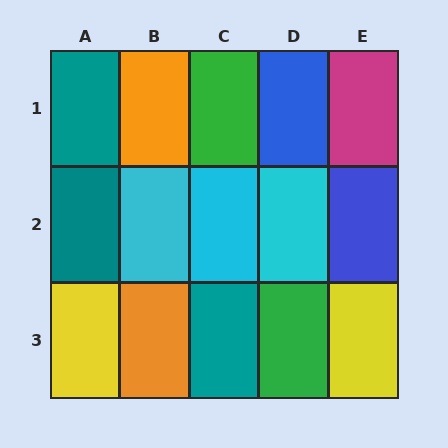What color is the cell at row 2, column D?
Cyan.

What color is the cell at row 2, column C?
Cyan.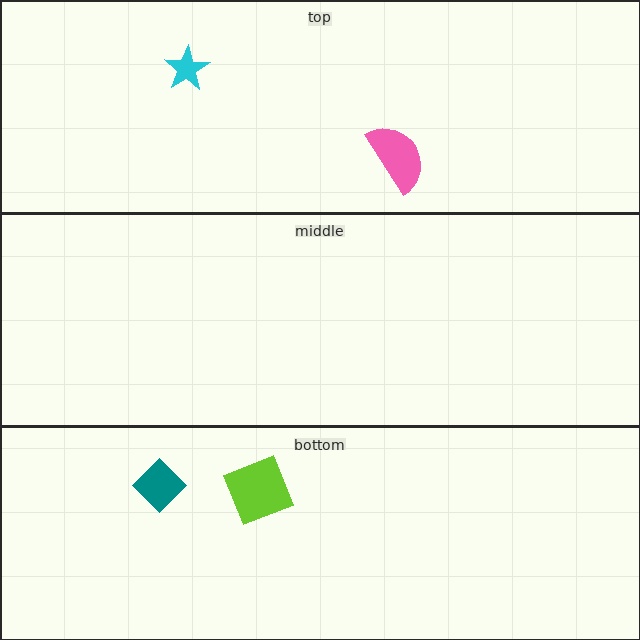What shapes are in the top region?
The cyan star, the pink semicircle.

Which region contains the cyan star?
The top region.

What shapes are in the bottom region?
The teal diamond, the lime square.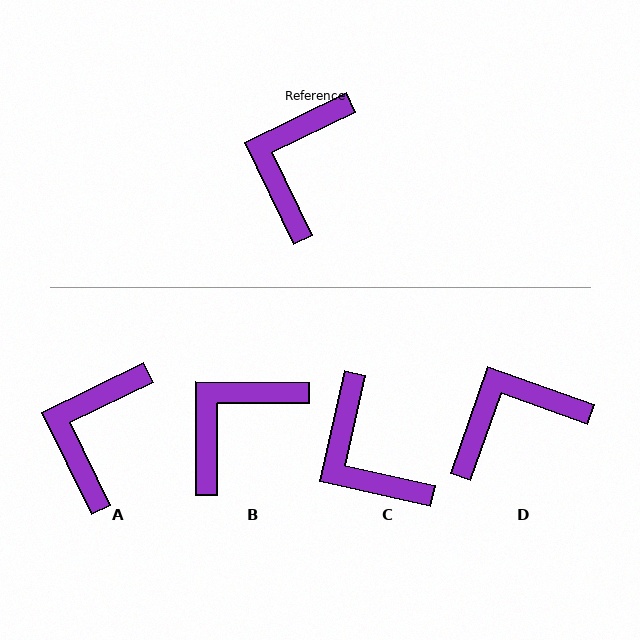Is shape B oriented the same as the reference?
No, it is off by about 26 degrees.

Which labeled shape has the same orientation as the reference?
A.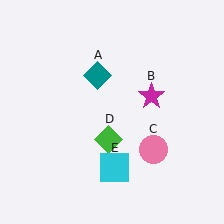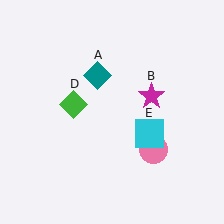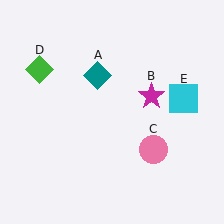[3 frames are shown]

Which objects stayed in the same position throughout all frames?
Teal diamond (object A) and magenta star (object B) and pink circle (object C) remained stationary.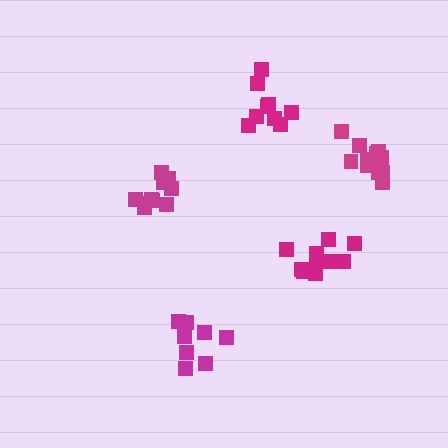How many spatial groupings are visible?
There are 5 spatial groupings.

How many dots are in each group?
Group 1: 10 dots, Group 2: 8 dots, Group 3: 10 dots, Group 4: 14 dots, Group 5: 9 dots (51 total).